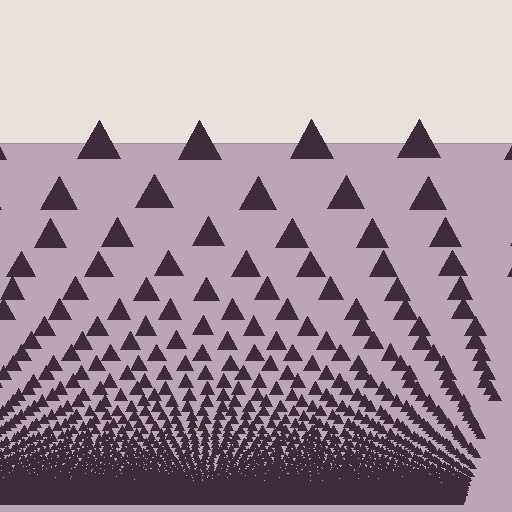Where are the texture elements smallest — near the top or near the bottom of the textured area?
Near the bottom.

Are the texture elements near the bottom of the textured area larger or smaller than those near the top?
Smaller. The gradient is inverted — elements near the bottom are smaller and denser.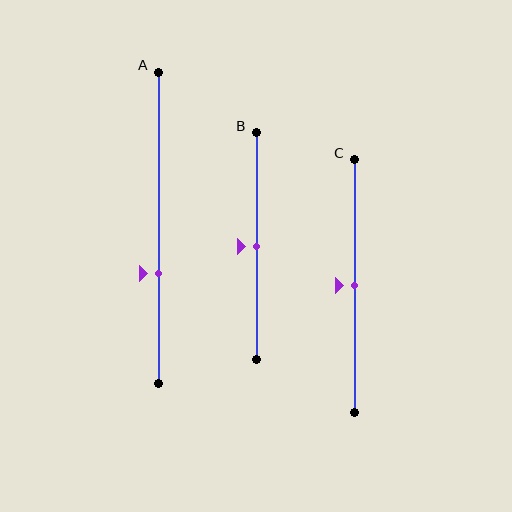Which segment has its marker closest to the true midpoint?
Segment B has its marker closest to the true midpoint.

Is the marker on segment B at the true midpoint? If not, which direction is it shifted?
Yes, the marker on segment B is at the true midpoint.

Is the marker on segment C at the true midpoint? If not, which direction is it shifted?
Yes, the marker on segment C is at the true midpoint.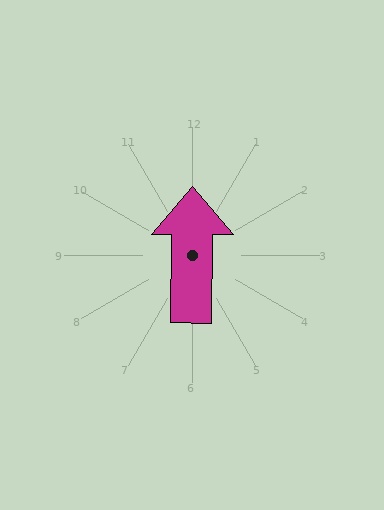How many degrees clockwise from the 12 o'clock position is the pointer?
Approximately 0 degrees.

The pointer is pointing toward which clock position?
Roughly 12 o'clock.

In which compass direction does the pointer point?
North.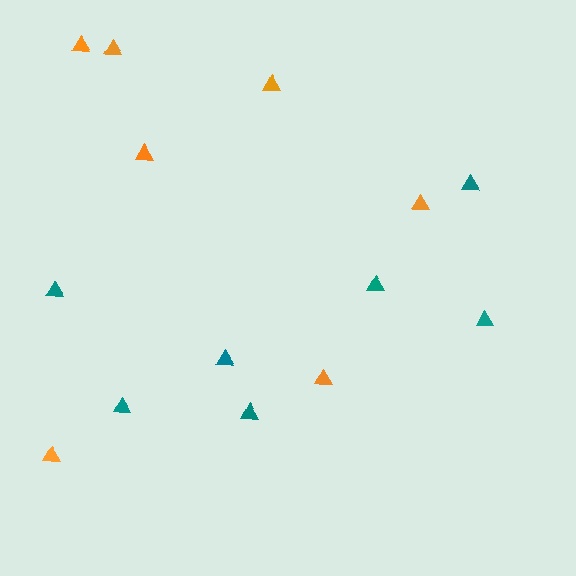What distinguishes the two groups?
There are 2 groups: one group of orange triangles (7) and one group of teal triangles (7).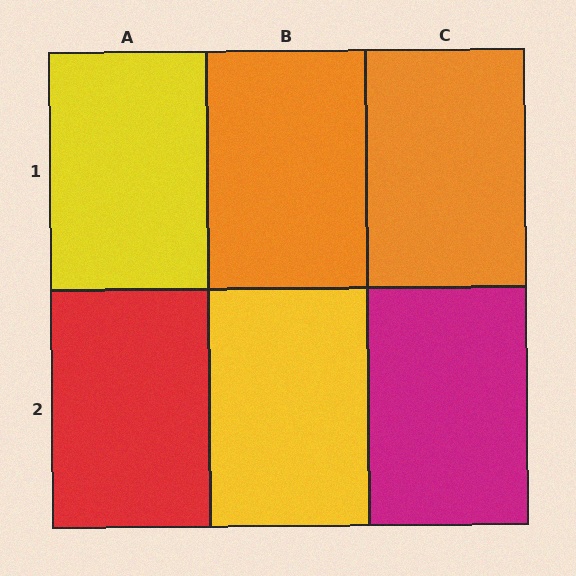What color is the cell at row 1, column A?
Yellow.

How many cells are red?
1 cell is red.